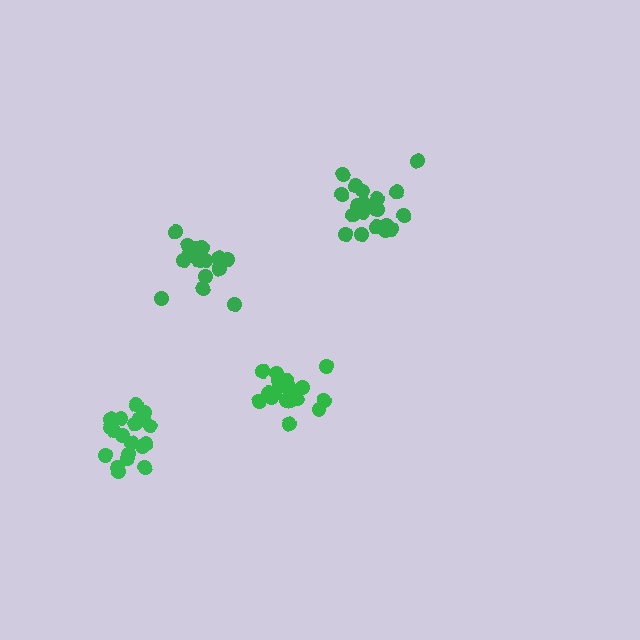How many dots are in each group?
Group 1: 21 dots, Group 2: 16 dots, Group 3: 20 dots, Group 4: 21 dots (78 total).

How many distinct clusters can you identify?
There are 4 distinct clusters.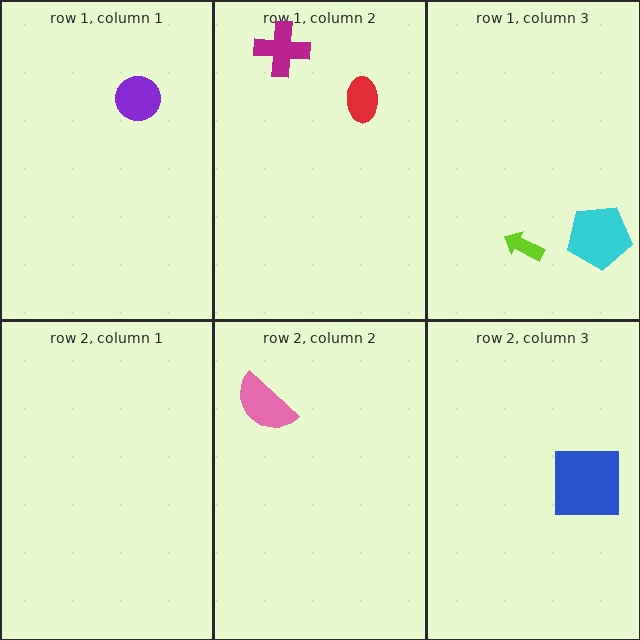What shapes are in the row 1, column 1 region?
The purple circle.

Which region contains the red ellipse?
The row 1, column 2 region.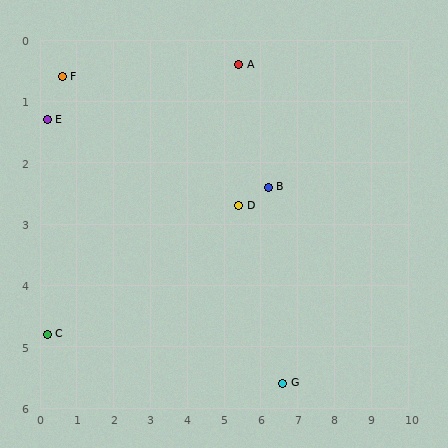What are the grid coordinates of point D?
Point D is at approximately (5.4, 2.7).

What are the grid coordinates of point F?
Point F is at approximately (0.6, 0.6).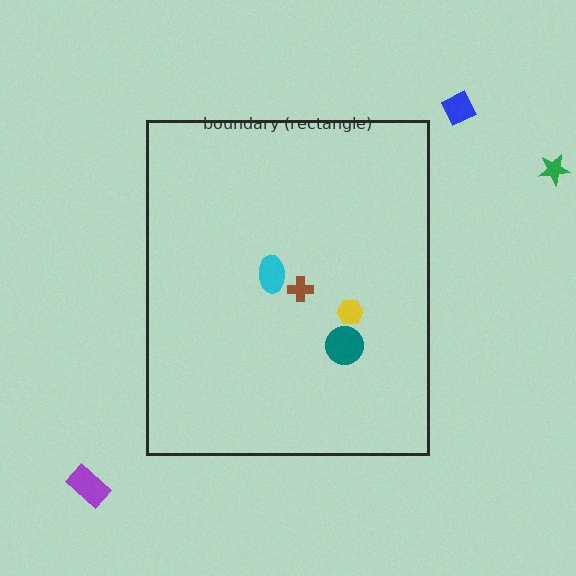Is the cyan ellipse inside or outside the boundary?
Inside.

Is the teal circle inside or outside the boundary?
Inside.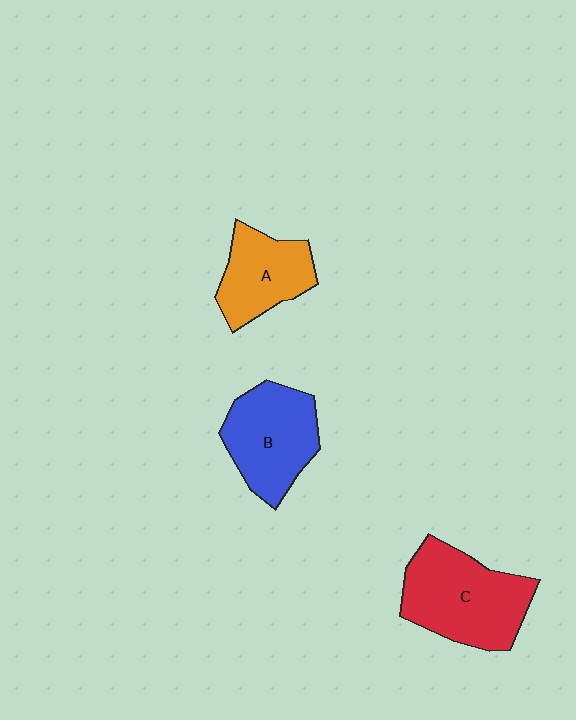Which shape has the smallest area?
Shape A (orange).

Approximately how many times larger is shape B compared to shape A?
Approximately 1.2 times.